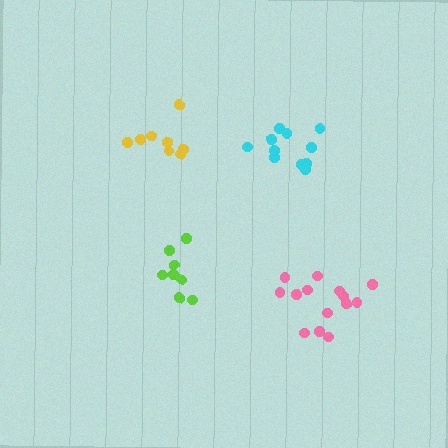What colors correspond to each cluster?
The clusters are colored: lime, cyan, yellow, pink.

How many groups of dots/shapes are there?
There are 4 groups.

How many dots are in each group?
Group 1: 8 dots, Group 2: 11 dots, Group 3: 8 dots, Group 4: 14 dots (41 total).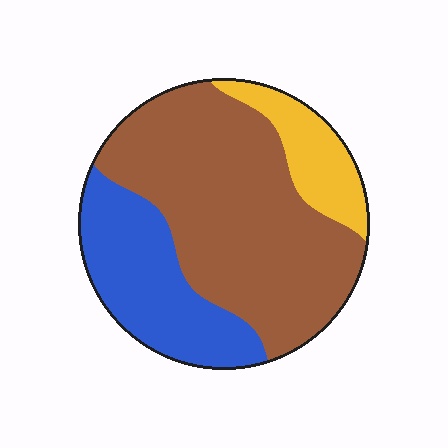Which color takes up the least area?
Yellow, at roughly 15%.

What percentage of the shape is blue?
Blue covers roughly 25% of the shape.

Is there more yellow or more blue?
Blue.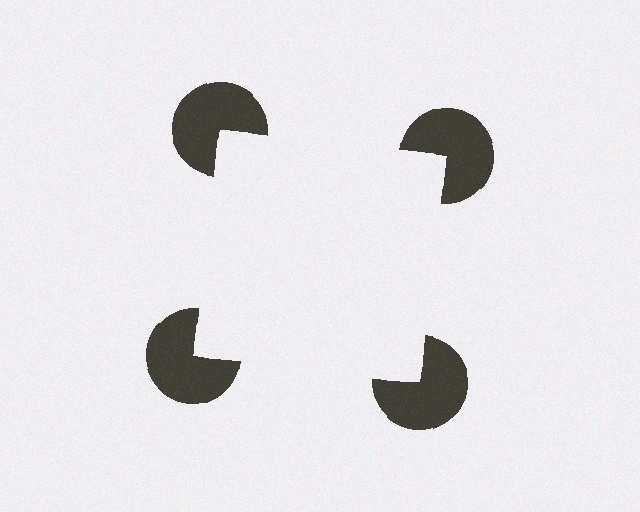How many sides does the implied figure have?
4 sides.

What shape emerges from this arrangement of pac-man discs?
An illusory square — its edges are inferred from the aligned wedge cuts in the pac-man discs, not physically drawn.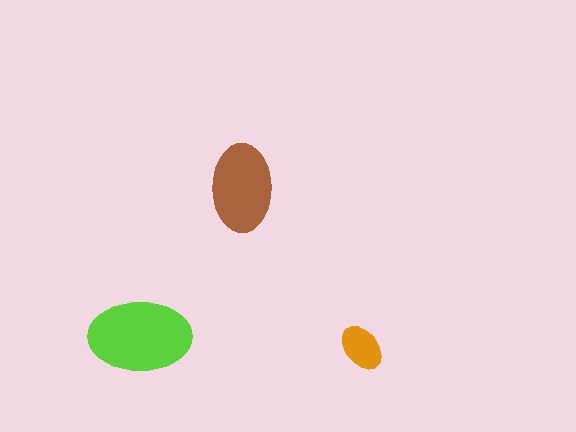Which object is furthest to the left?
The lime ellipse is leftmost.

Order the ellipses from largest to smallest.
the lime one, the brown one, the orange one.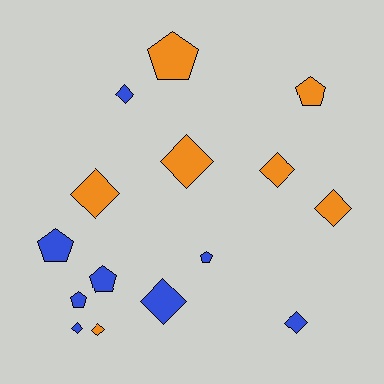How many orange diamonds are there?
There are 5 orange diamonds.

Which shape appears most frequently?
Diamond, with 9 objects.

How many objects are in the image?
There are 15 objects.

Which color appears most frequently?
Blue, with 8 objects.